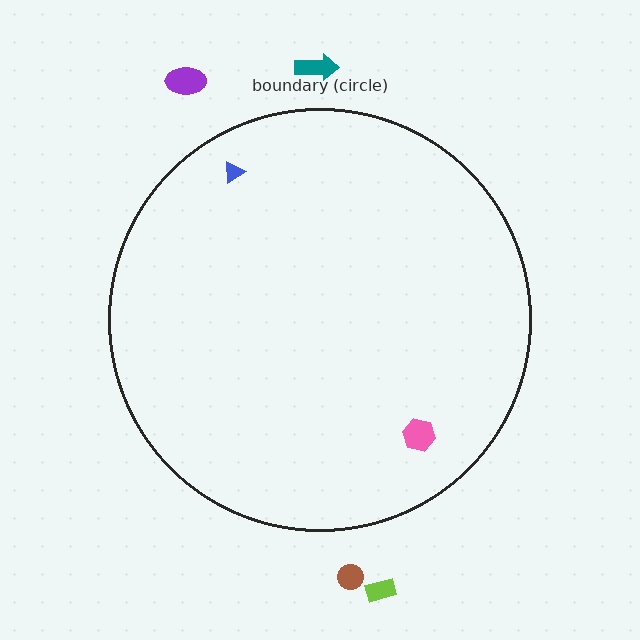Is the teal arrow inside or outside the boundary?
Outside.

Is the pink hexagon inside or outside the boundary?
Inside.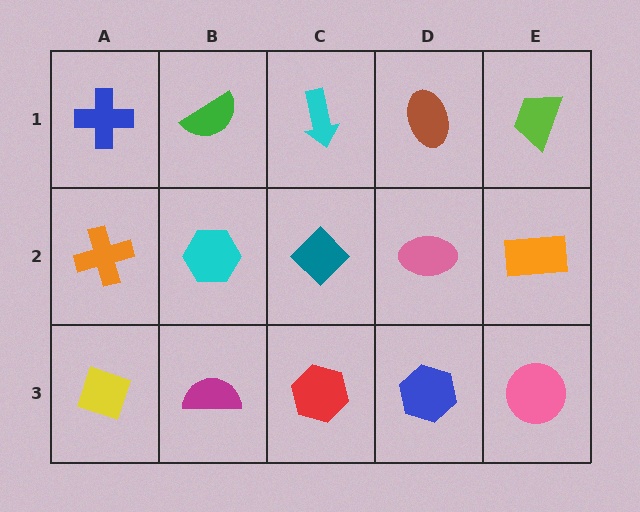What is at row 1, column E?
A lime trapezoid.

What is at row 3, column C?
A red hexagon.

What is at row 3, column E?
A pink circle.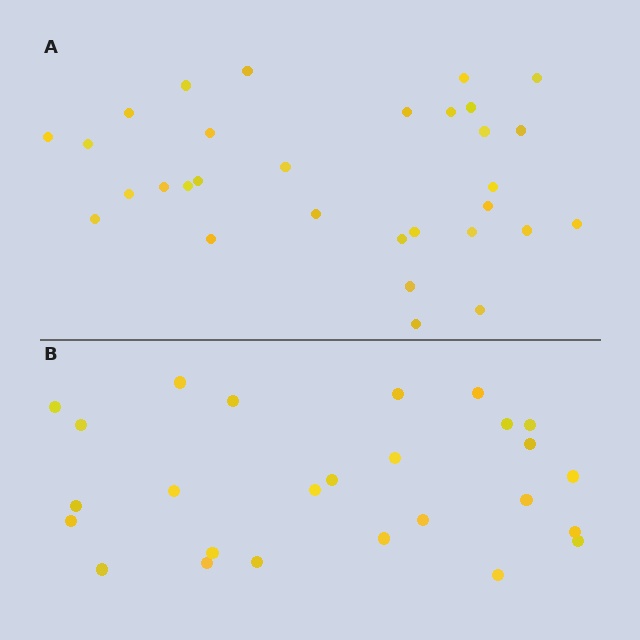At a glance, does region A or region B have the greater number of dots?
Region A (the top region) has more dots.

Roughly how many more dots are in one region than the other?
Region A has about 5 more dots than region B.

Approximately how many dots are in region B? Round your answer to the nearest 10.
About 30 dots. (The exact count is 26, which rounds to 30.)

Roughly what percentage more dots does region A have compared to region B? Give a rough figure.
About 20% more.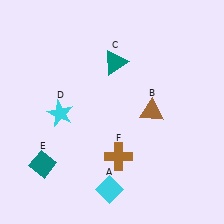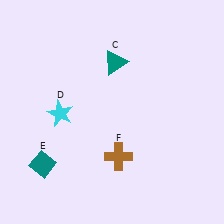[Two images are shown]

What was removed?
The cyan diamond (A), the brown triangle (B) were removed in Image 2.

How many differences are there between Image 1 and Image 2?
There are 2 differences between the two images.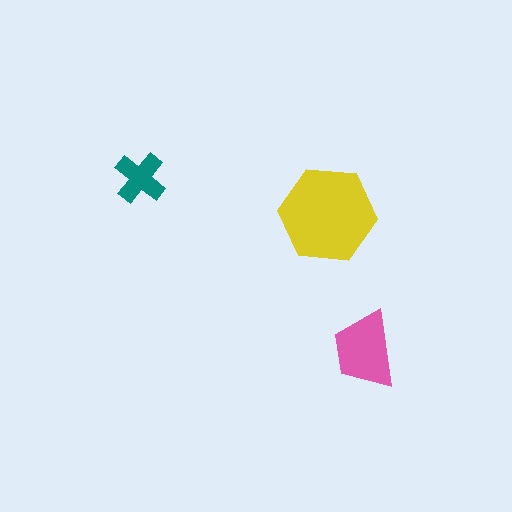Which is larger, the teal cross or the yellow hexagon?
The yellow hexagon.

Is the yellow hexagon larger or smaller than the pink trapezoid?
Larger.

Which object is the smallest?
The teal cross.